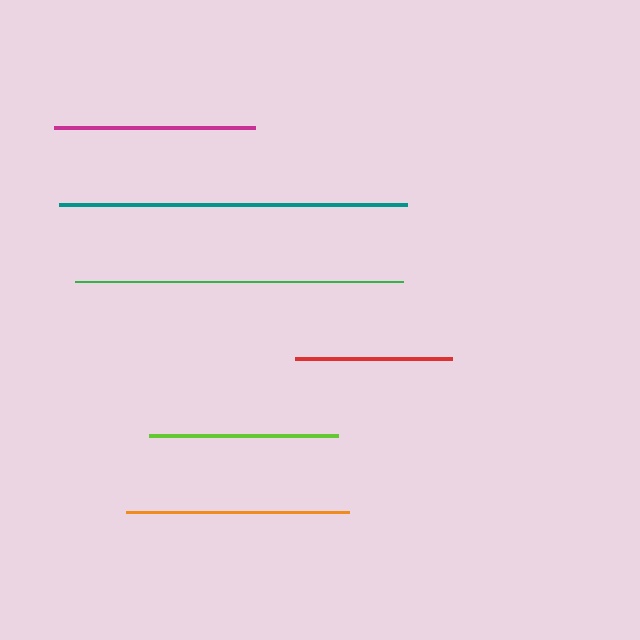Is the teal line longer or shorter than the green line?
The teal line is longer than the green line.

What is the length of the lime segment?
The lime segment is approximately 189 pixels long.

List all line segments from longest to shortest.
From longest to shortest: teal, green, orange, magenta, lime, red.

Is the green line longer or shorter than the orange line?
The green line is longer than the orange line.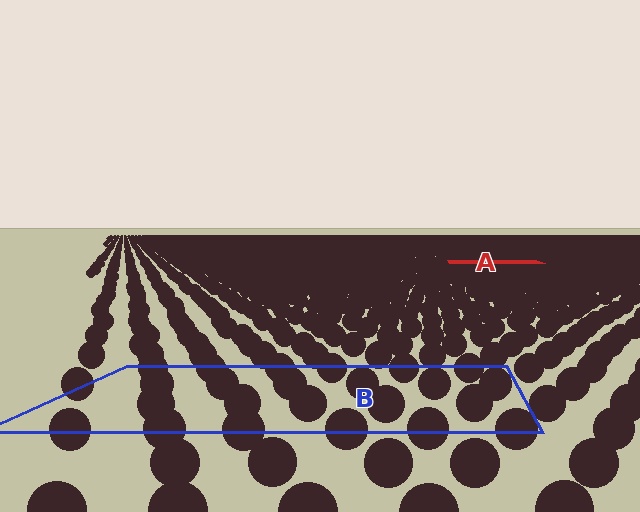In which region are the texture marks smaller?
The texture marks are smaller in region A, because it is farther away.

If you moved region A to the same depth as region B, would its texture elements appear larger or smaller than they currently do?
They would appear larger. At a closer depth, the same texture elements are projected at a bigger on-screen size.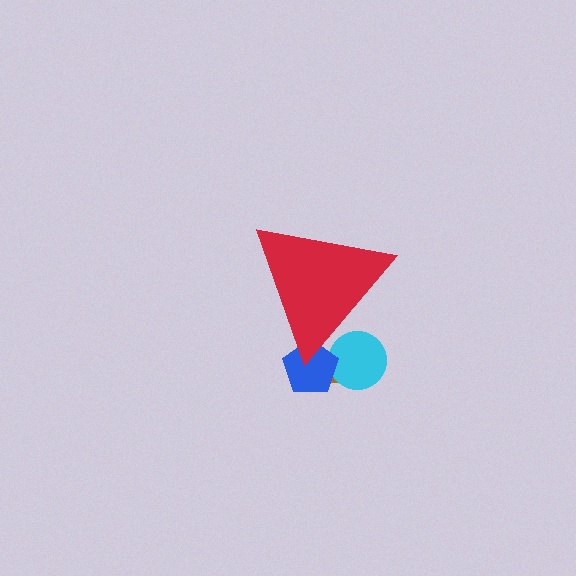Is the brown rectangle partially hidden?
Yes, the brown rectangle is partially hidden behind the red triangle.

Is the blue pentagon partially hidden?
Yes, the blue pentagon is partially hidden behind the red triangle.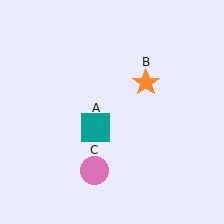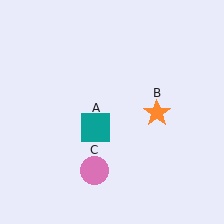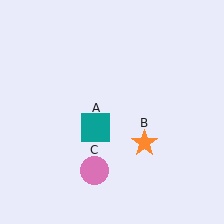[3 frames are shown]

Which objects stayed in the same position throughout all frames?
Teal square (object A) and pink circle (object C) remained stationary.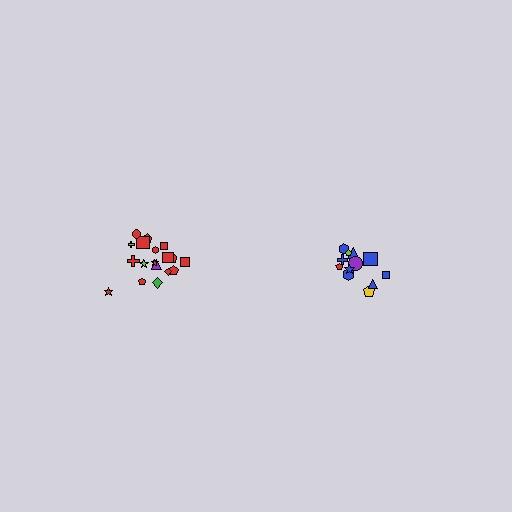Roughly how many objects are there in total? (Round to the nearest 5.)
Roughly 30 objects in total.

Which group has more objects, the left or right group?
The left group.